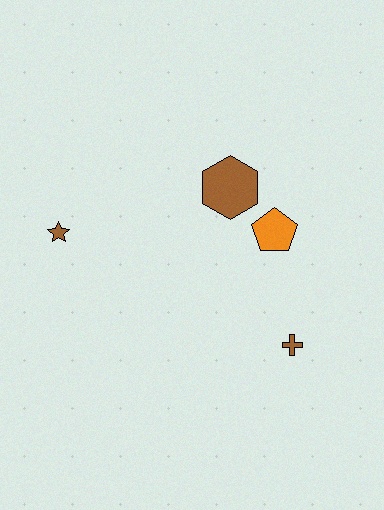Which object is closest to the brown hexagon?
The orange pentagon is closest to the brown hexagon.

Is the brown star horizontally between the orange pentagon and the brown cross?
No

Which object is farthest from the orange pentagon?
The brown star is farthest from the orange pentagon.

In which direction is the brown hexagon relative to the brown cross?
The brown hexagon is above the brown cross.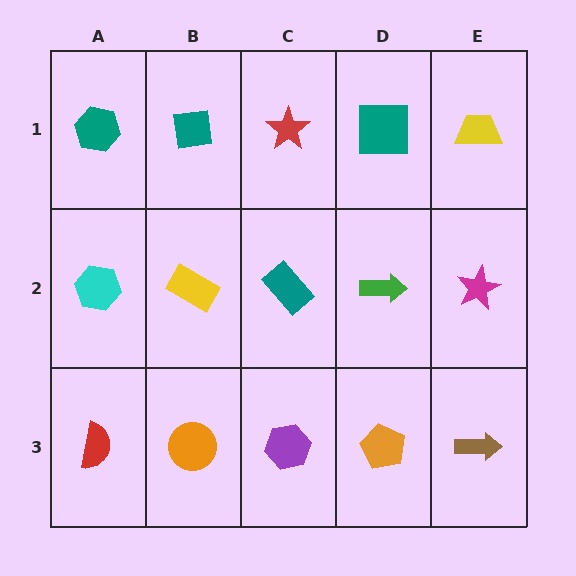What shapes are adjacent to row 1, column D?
A green arrow (row 2, column D), a red star (row 1, column C), a yellow trapezoid (row 1, column E).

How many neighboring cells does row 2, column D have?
4.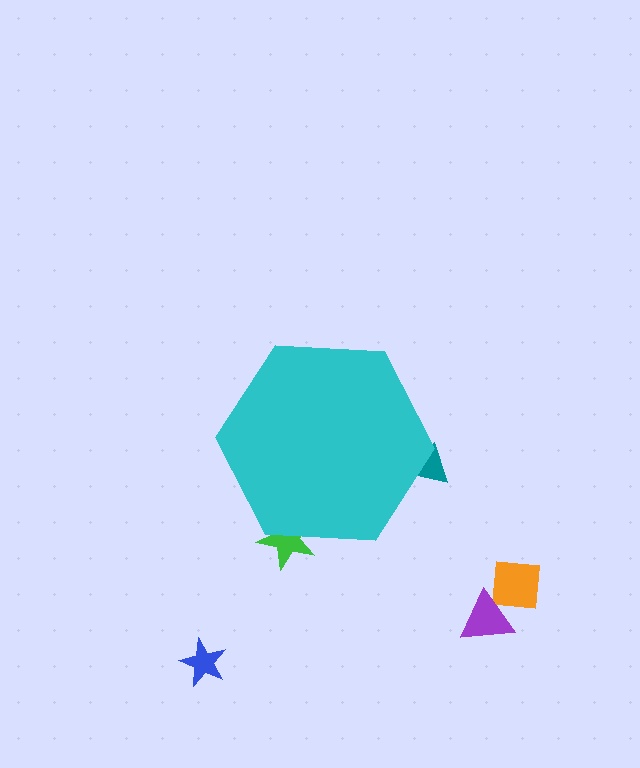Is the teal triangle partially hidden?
Yes, the teal triangle is partially hidden behind the cyan hexagon.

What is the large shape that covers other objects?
A cyan hexagon.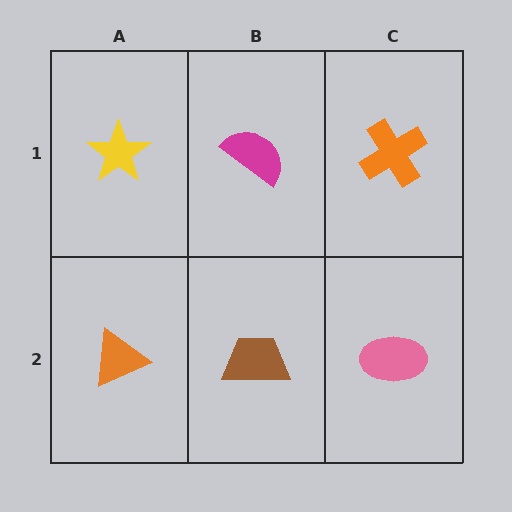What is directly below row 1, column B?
A brown trapezoid.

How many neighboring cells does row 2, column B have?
3.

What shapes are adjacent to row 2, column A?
A yellow star (row 1, column A), a brown trapezoid (row 2, column B).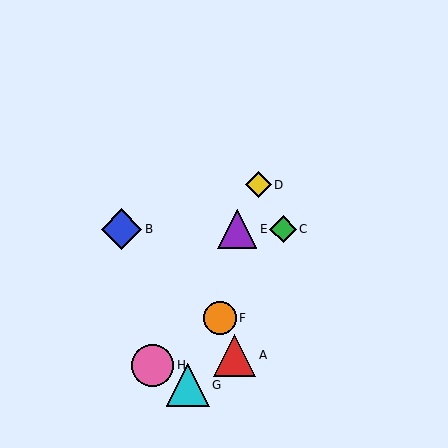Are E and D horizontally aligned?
No, E is at y≈229 and D is at y≈185.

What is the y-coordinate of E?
Object E is at y≈229.